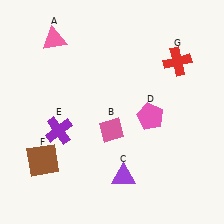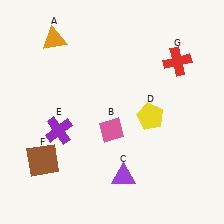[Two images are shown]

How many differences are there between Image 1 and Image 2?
There are 2 differences between the two images.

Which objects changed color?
A changed from pink to orange. D changed from pink to yellow.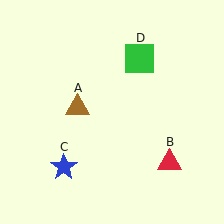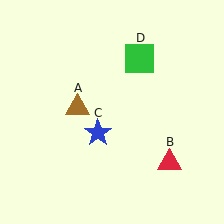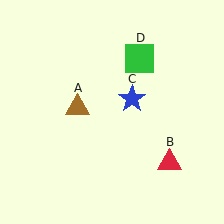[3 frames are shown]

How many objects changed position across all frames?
1 object changed position: blue star (object C).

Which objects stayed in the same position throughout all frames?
Brown triangle (object A) and red triangle (object B) and green square (object D) remained stationary.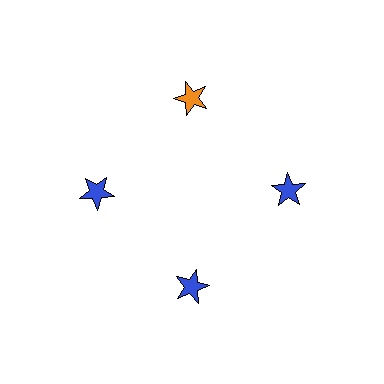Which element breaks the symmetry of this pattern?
The orange star at roughly the 12 o'clock position breaks the symmetry. All other shapes are blue stars.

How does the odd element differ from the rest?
It has a different color: orange instead of blue.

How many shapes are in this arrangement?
There are 4 shapes arranged in a ring pattern.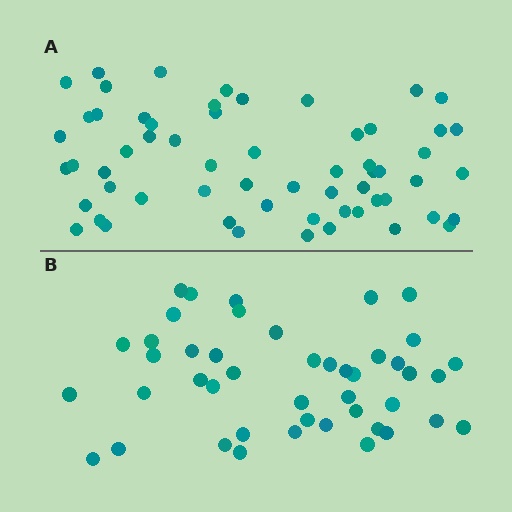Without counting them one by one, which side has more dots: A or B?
Region A (the top region) has more dots.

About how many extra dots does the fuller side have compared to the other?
Region A has approximately 15 more dots than region B.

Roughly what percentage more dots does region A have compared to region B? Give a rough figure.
About 35% more.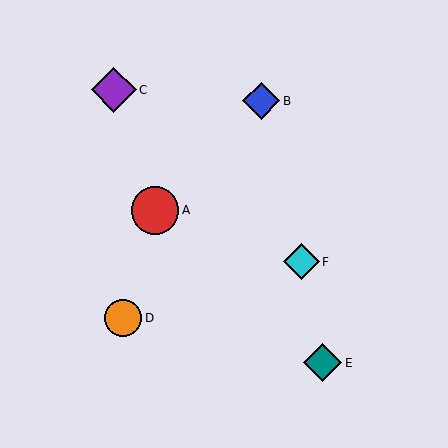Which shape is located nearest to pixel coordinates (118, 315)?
The orange circle (labeled D) at (123, 318) is nearest to that location.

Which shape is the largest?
The red circle (labeled A) is the largest.